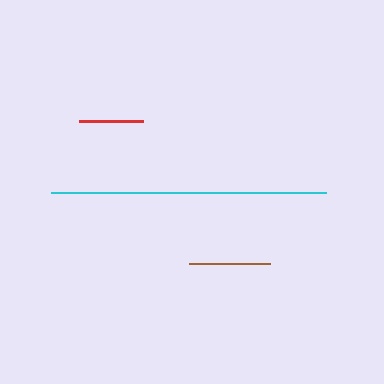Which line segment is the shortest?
The red line is the shortest at approximately 64 pixels.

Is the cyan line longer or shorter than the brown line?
The cyan line is longer than the brown line.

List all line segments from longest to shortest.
From longest to shortest: cyan, brown, red.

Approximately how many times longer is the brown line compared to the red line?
The brown line is approximately 1.3 times the length of the red line.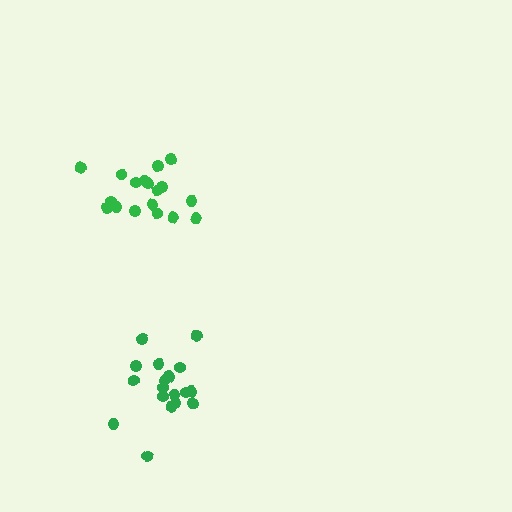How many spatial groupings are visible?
There are 2 spatial groupings.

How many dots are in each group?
Group 1: 18 dots, Group 2: 19 dots (37 total).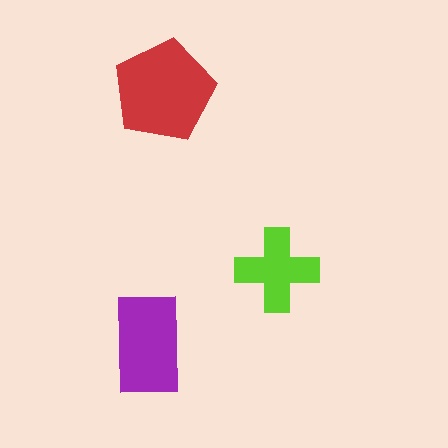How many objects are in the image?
There are 3 objects in the image.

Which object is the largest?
The red pentagon.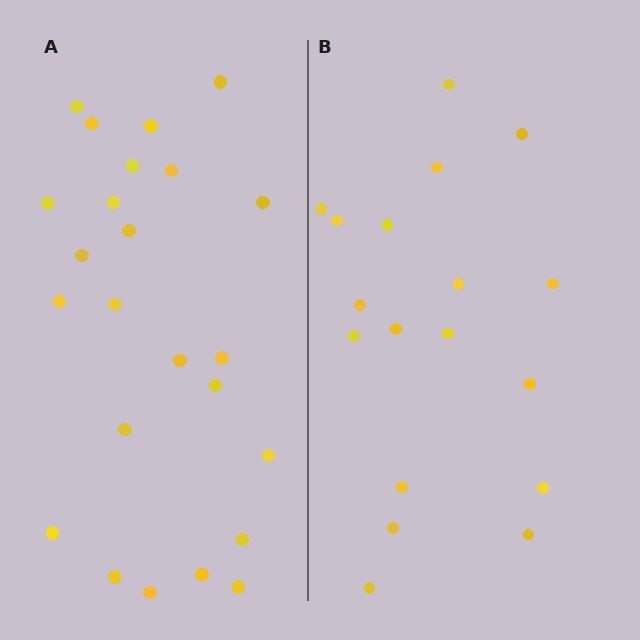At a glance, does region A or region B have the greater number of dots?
Region A (the left region) has more dots.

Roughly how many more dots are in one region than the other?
Region A has about 6 more dots than region B.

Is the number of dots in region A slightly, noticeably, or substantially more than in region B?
Region A has noticeably more, but not dramatically so. The ratio is roughly 1.3 to 1.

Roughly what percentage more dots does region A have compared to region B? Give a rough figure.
About 35% more.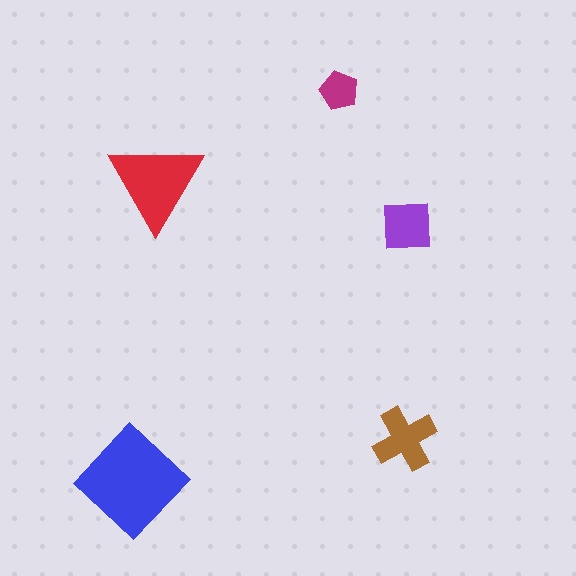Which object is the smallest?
The magenta pentagon.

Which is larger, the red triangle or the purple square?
The red triangle.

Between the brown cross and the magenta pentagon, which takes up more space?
The brown cross.